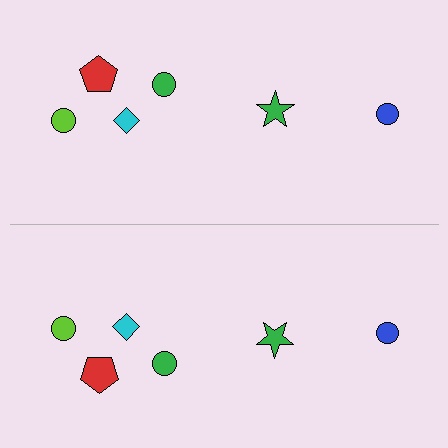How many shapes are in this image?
There are 12 shapes in this image.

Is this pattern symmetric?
Yes, this pattern has bilateral (reflection) symmetry.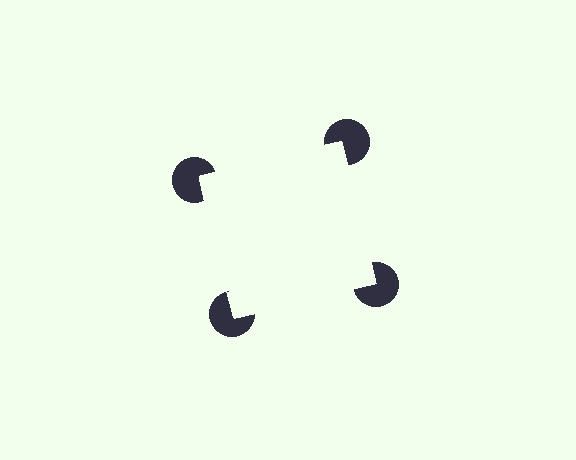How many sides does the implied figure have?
4 sides.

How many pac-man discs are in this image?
There are 4 — one at each vertex of the illusory square.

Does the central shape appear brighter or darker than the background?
It typically appears slightly brighter than the background, even though no actual brightness change is drawn.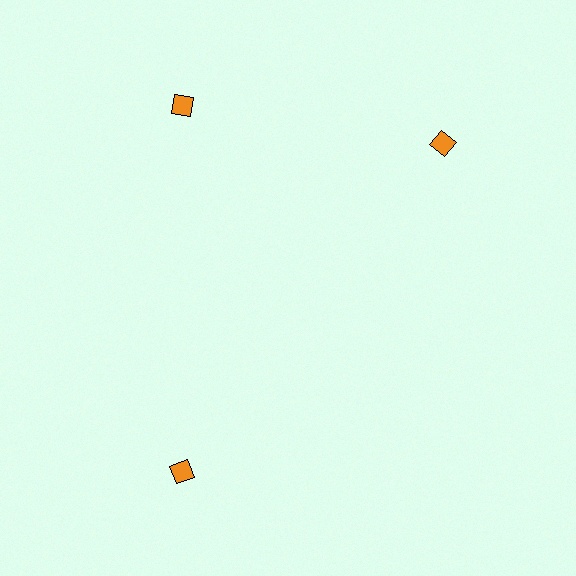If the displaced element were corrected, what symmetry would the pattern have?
It would have 3-fold rotational symmetry — the pattern would map onto itself every 120 degrees.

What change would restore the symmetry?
The symmetry would be restored by rotating it back into even spacing with its neighbors so that all 3 diamonds sit at equal angles and equal distance from the center.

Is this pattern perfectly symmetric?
No. The 3 orange diamonds are arranged in a ring, but one element near the 3 o'clock position is rotated out of alignment along the ring, breaking the 3-fold rotational symmetry.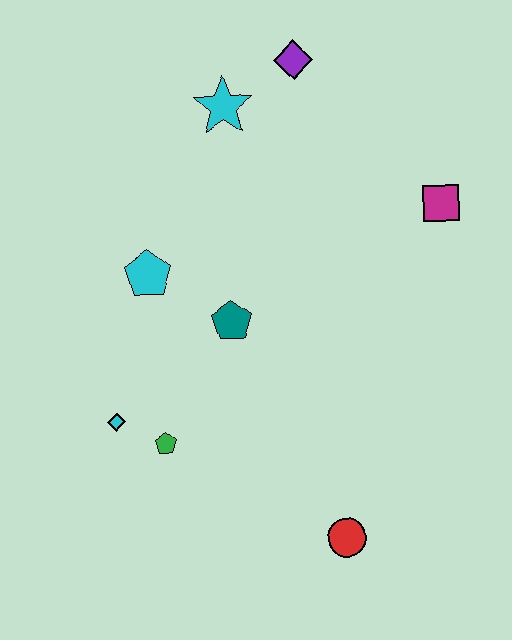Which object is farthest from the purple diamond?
The red circle is farthest from the purple diamond.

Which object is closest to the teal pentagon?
The cyan pentagon is closest to the teal pentagon.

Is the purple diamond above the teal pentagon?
Yes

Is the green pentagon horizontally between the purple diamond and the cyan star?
No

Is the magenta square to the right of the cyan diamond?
Yes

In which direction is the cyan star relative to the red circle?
The cyan star is above the red circle.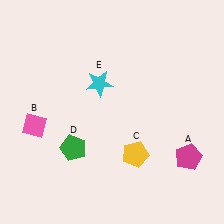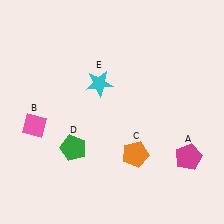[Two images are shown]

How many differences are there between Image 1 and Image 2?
There is 1 difference between the two images.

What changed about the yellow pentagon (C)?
In Image 1, C is yellow. In Image 2, it changed to orange.